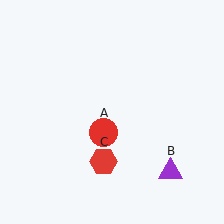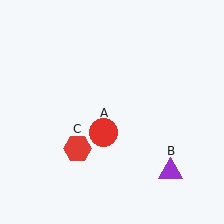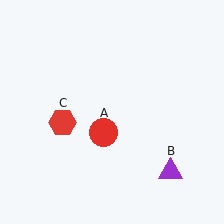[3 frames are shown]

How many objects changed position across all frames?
1 object changed position: red hexagon (object C).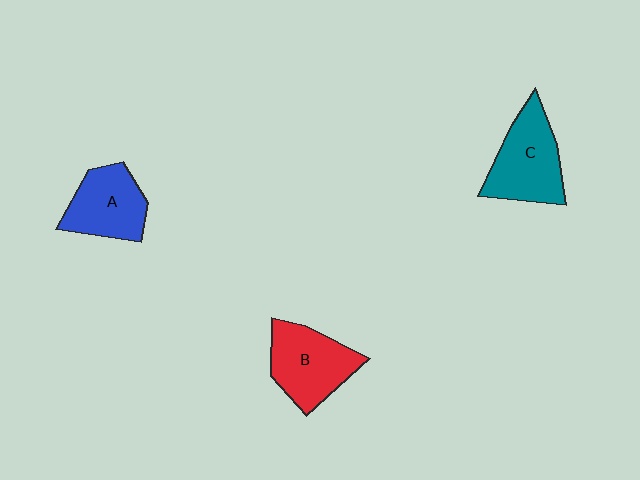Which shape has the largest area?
Shape C (teal).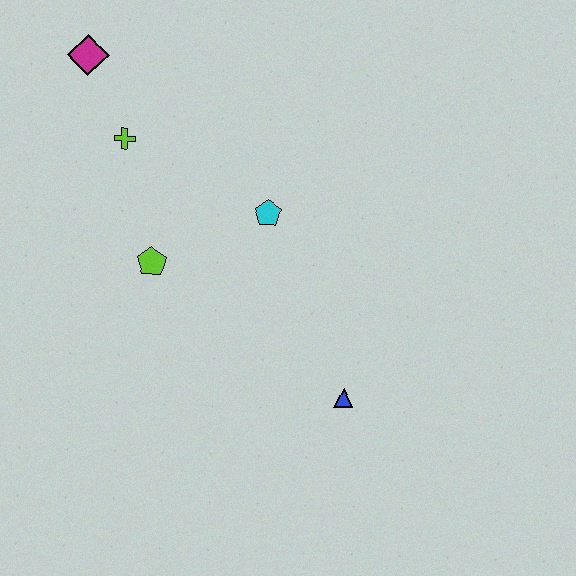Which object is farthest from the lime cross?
The blue triangle is farthest from the lime cross.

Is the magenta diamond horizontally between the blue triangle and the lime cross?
No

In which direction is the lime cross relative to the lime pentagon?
The lime cross is above the lime pentagon.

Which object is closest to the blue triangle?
The cyan pentagon is closest to the blue triangle.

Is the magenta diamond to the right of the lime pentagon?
No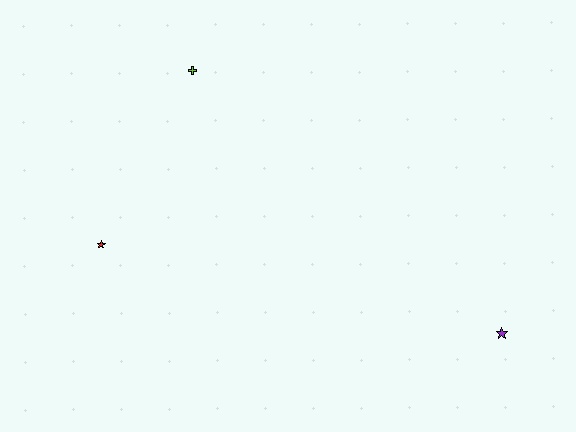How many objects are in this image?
There are 3 objects.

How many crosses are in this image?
There is 1 cross.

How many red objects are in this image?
There is 1 red object.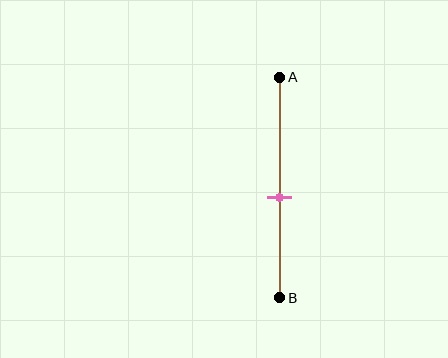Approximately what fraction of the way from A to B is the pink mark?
The pink mark is approximately 55% of the way from A to B.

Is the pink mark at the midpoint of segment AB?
No, the mark is at about 55% from A, not at the 50% midpoint.